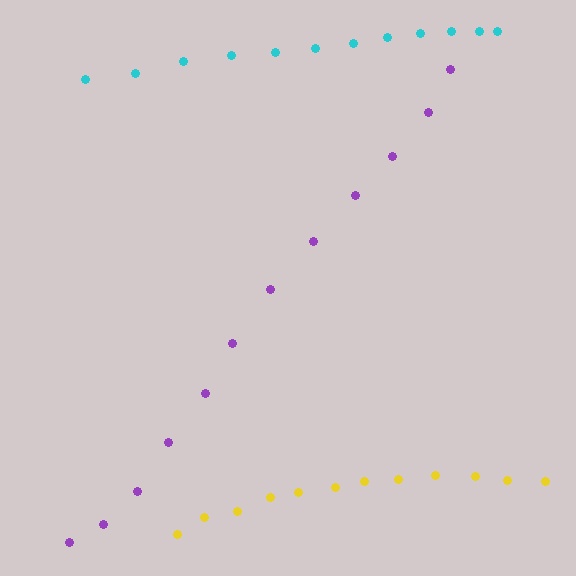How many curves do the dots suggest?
There are 3 distinct paths.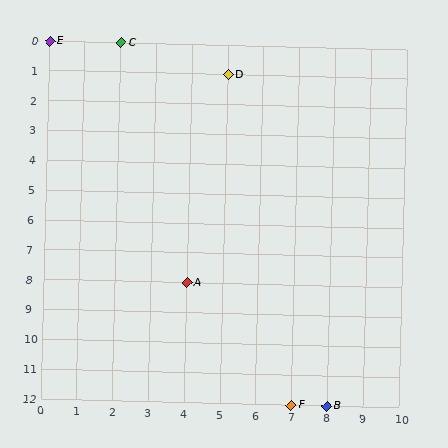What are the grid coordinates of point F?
Point F is at grid coordinates (7, 12).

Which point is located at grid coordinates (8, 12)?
Point B is at (8, 12).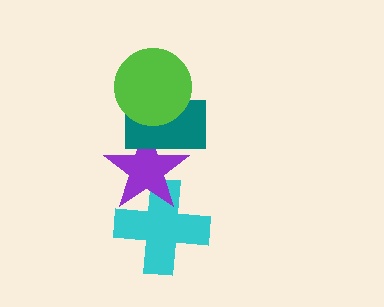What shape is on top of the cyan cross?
The purple star is on top of the cyan cross.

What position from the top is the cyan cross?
The cyan cross is 4th from the top.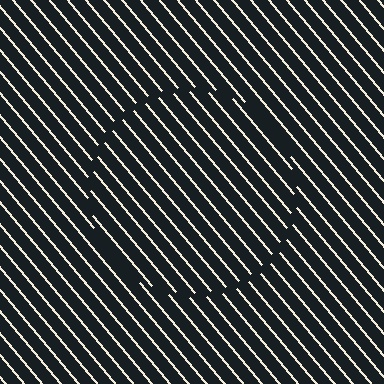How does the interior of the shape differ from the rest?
The interior of the shape contains the same grating, shifted by half a period — the contour is defined by the phase discontinuity where line-ends from the inner and outer gratings abut.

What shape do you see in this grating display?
An illusory circle. The interior of the shape contains the same grating, shifted by half a period — the contour is defined by the phase discontinuity where line-ends from the inner and outer gratings abut.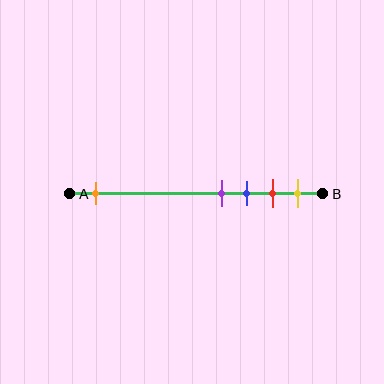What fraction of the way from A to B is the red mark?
The red mark is approximately 80% (0.8) of the way from A to B.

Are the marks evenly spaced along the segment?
No, the marks are not evenly spaced.